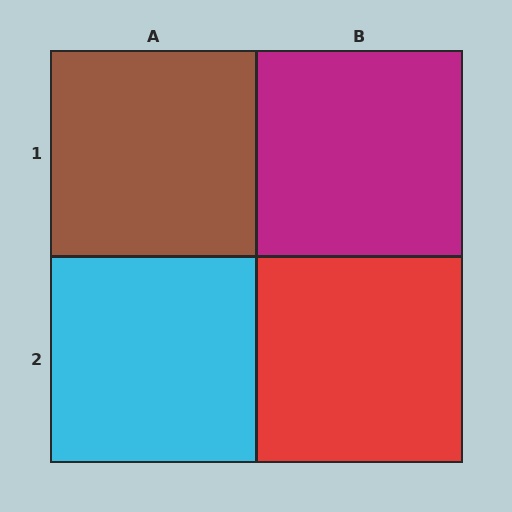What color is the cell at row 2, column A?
Cyan.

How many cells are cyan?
1 cell is cyan.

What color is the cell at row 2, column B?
Red.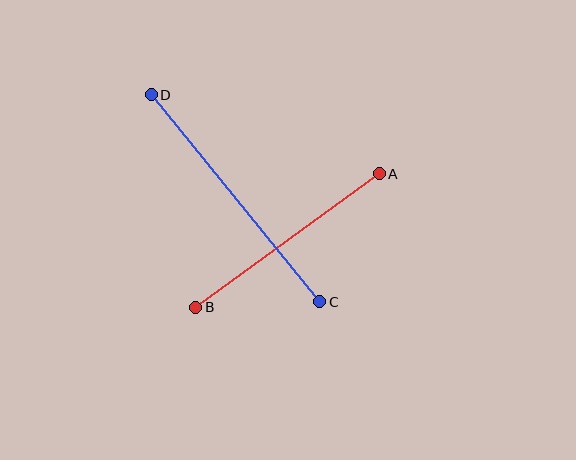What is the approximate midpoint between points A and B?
The midpoint is at approximately (288, 241) pixels.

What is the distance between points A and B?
The distance is approximately 227 pixels.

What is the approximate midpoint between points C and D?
The midpoint is at approximately (235, 198) pixels.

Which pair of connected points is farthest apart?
Points C and D are farthest apart.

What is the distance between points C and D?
The distance is approximately 267 pixels.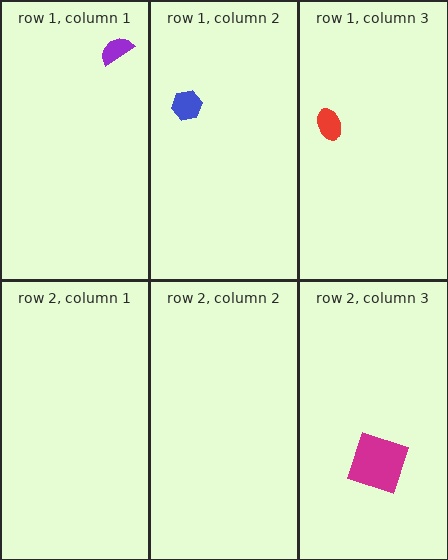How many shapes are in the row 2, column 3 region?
1.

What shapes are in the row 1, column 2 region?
The blue hexagon.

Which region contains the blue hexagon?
The row 1, column 2 region.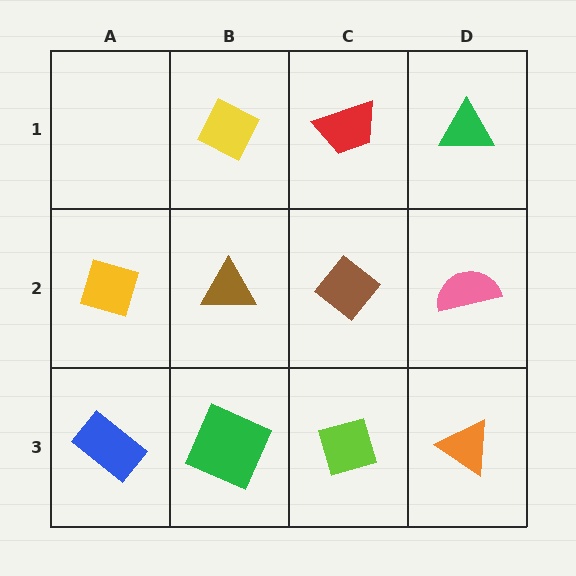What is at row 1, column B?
A yellow diamond.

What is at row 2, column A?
A yellow diamond.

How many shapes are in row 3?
4 shapes.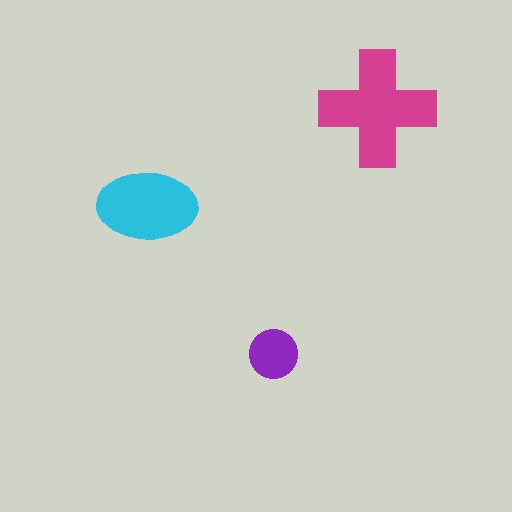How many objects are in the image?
There are 3 objects in the image.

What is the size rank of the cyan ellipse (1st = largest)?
2nd.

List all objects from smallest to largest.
The purple circle, the cyan ellipse, the magenta cross.